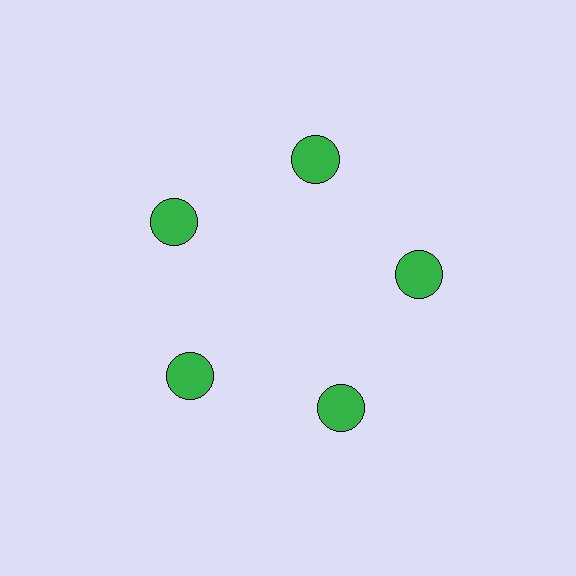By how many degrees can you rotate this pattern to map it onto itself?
The pattern maps onto itself every 72 degrees of rotation.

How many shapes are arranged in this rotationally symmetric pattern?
There are 5 shapes, arranged in 5 groups of 1.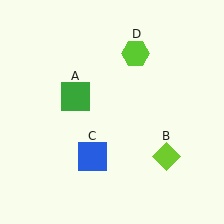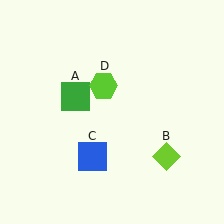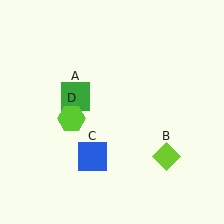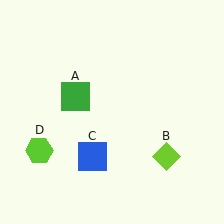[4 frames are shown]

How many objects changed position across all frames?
1 object changed position: lime hexagon (object D).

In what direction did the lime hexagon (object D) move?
The lime hexagon (object D) moved down and to the left.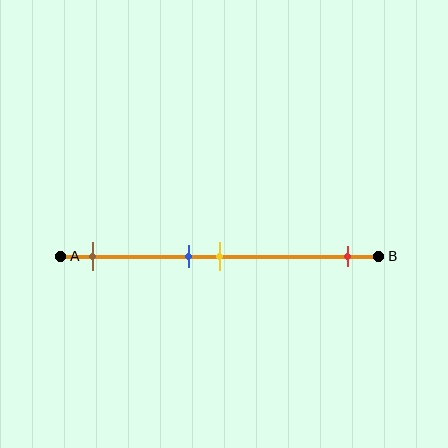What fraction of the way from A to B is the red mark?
The red mark is approximately 90% (0.9) of the way from A to B.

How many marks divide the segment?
There are 4 marks dividing the segment.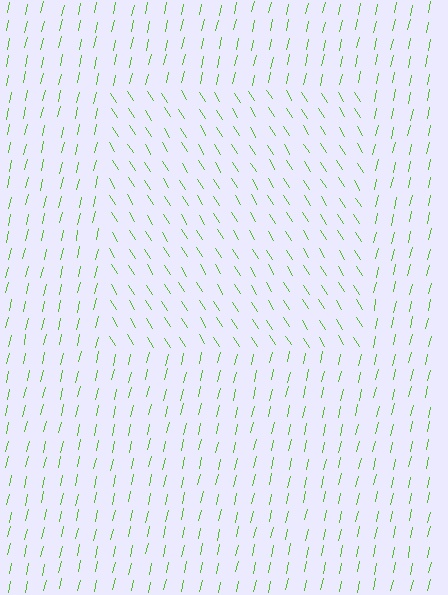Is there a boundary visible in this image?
Yes, there is a texture boundary formed by a change in line orientation.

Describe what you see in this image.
The image is filled with small lime line segments. A rectangle region in the image has lines oriented differently from the surrounding lines, creating a visible texture boundary.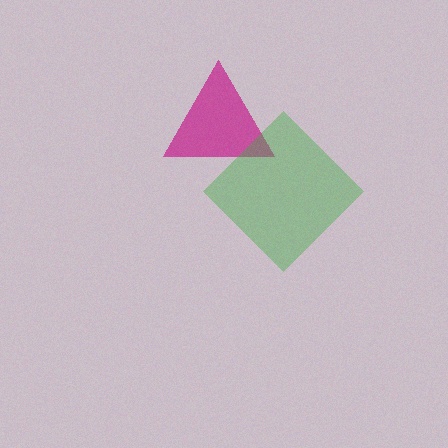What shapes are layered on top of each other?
The layered shapes are: a magenta triangle, a green diamond.